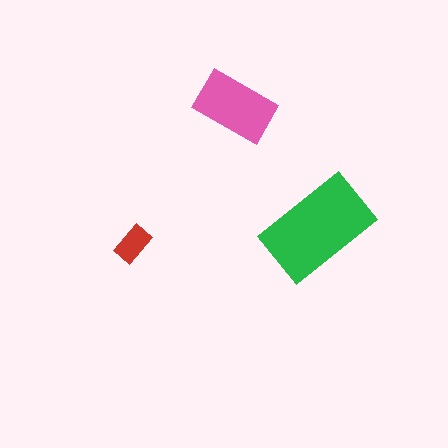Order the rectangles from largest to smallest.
the green one, the pink one, the red one.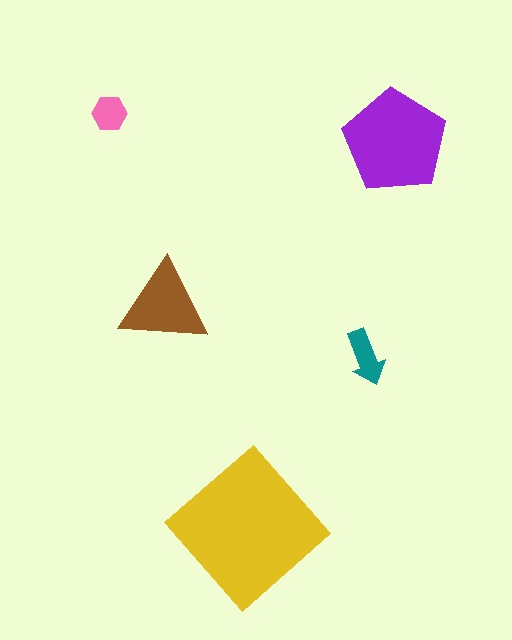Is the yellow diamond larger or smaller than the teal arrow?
Larger.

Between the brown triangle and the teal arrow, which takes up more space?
The brown triangle.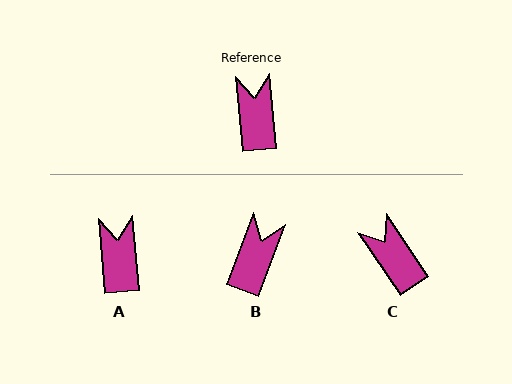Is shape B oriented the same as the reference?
No, it is off by about 25 degrees.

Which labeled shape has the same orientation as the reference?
A.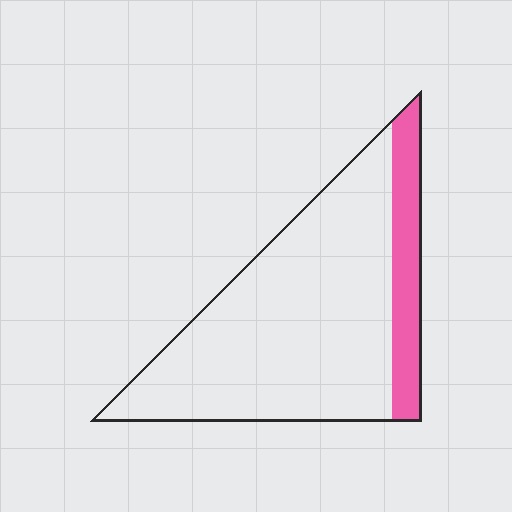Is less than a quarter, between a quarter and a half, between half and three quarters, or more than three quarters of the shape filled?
Less than a quarter.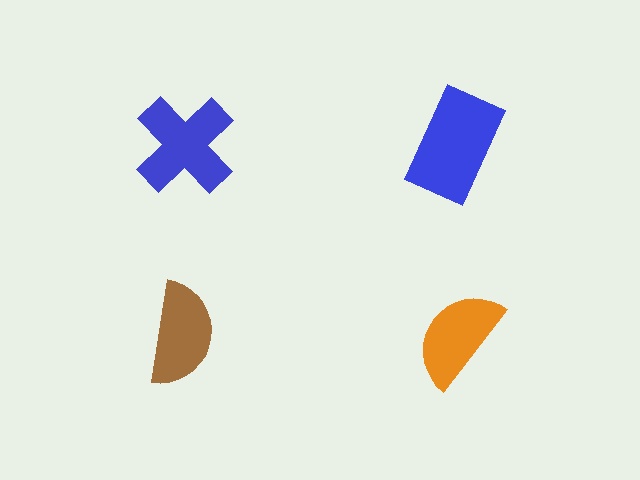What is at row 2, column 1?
A brown semicircle.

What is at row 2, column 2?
An orange semicircle.